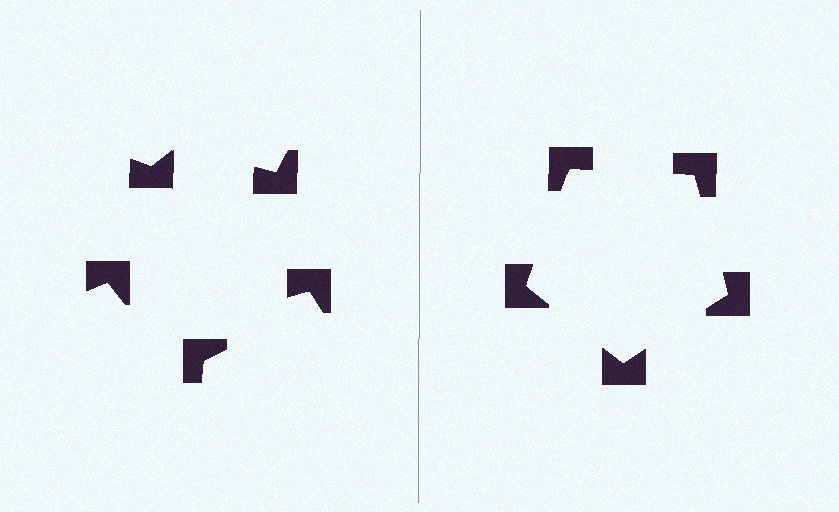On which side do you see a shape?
An illusory pentagon appears on the right side. On the left side the wedge cuts are rotated, so no coherent shape forms.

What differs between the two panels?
The notched squares are positioned identically on both sides; only the wedge orientations differ. On the right they align to a pentagon; on the left they are misaligned.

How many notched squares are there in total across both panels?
10 — 5 on each side.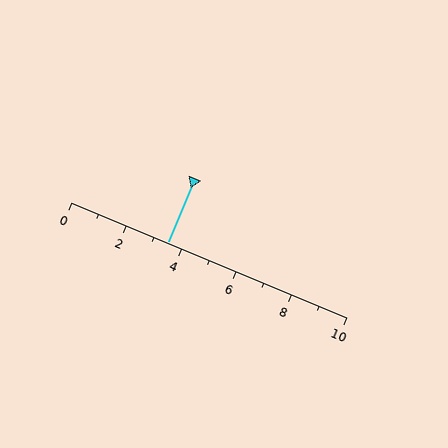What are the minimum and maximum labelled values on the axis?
The axis runs from 0 to 10.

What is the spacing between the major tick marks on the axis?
The major ticks are spaced 2 apart.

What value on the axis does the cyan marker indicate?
The marker indicates approximately 3.5.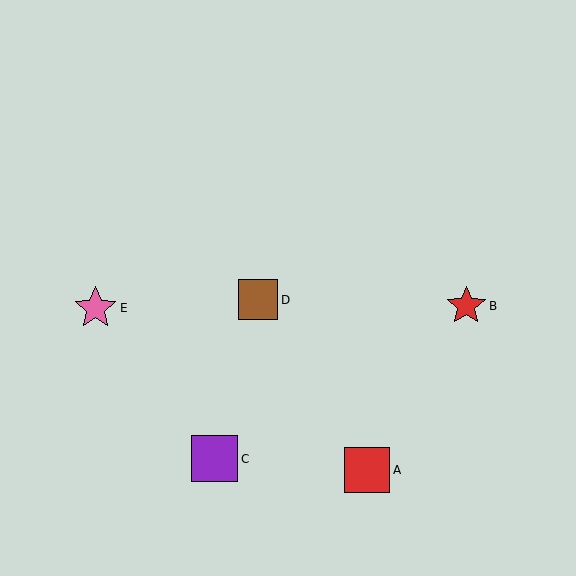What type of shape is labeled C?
Shape C is a purple square.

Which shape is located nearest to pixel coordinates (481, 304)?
The red star (labeled B) at (466, 306) is nearest to that location.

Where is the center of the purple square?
The center of the purple square is at (215, 459).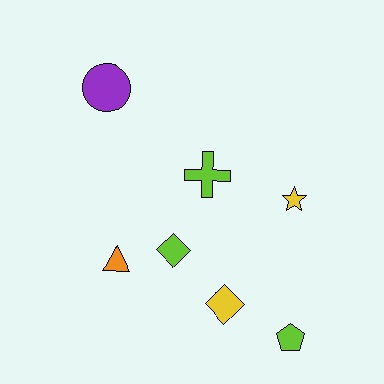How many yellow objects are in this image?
There are 2 yellow objects.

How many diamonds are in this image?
There are 2 diamonds.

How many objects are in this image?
There are 7 objects.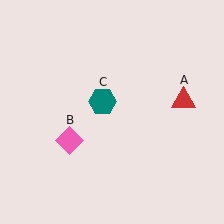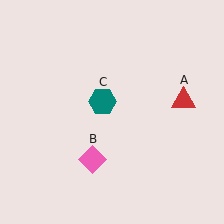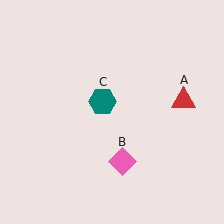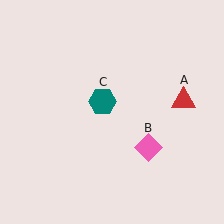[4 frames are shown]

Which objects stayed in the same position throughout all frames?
Red triangle (object A) and teal hexagon (object C) remained stationary.